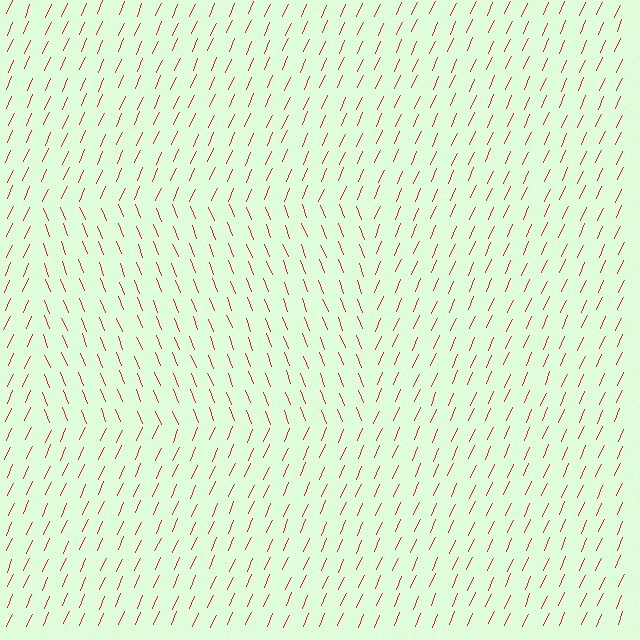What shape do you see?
I see a rectangle.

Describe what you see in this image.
The image is filled with small red line segments. A rectangle region in the image has lines oriented differently from the surrounding lines, creating a visible texture boundary.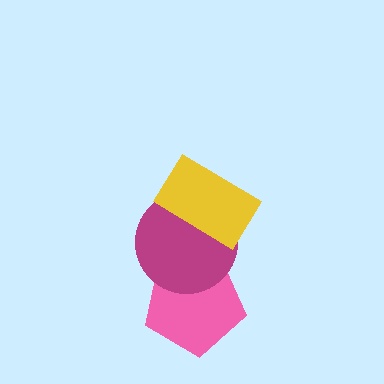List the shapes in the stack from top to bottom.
From top to bottom: the yellow rectangle, the magenta circle, the pink pentagon.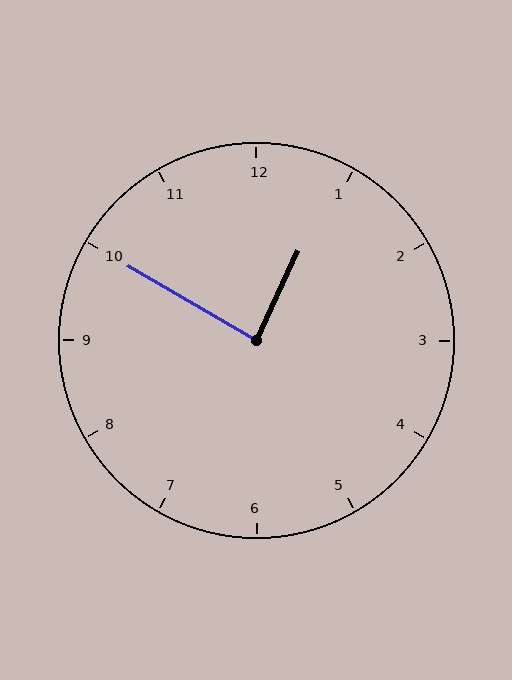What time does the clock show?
12:50.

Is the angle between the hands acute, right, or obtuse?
It is right.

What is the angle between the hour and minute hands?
Approximately 85 degrees.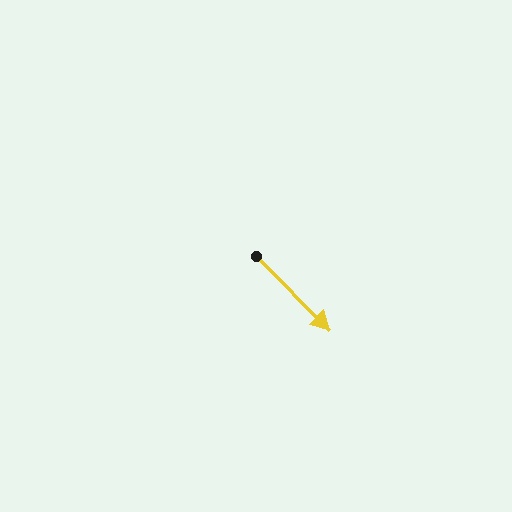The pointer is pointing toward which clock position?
Roughly 5 o'clock.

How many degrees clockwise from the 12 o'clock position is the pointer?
Approximately 135 degrees.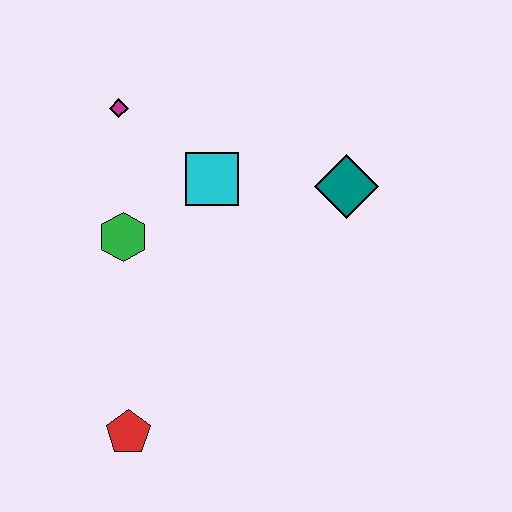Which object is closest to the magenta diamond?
The cyan square is closest to the magenta diamond.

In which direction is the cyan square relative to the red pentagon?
The cyan square is above the red pentagon.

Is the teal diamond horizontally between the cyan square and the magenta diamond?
No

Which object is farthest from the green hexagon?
The teal diamond is farthest from the green hexagon.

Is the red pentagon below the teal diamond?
Yes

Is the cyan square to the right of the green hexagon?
Yes